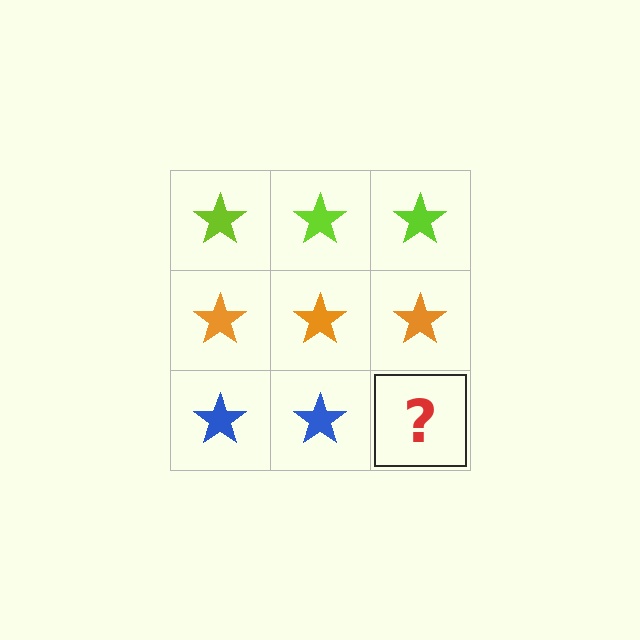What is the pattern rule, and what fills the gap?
The rule is that each row has a consistent color. The gap should be filled with a blue star.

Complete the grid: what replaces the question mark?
The question mark should be replaced with a blue star.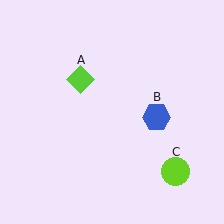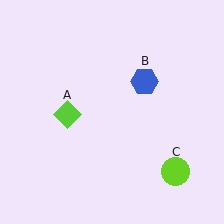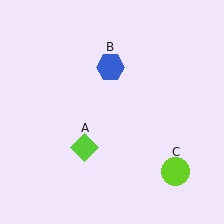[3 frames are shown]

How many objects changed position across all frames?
2 objects changed position: lime diamond (object A), blue hexagon (object B).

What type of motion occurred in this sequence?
The lime diamond (object A), blue hexagon (object B) rotated counterclockwise around the center of the scene.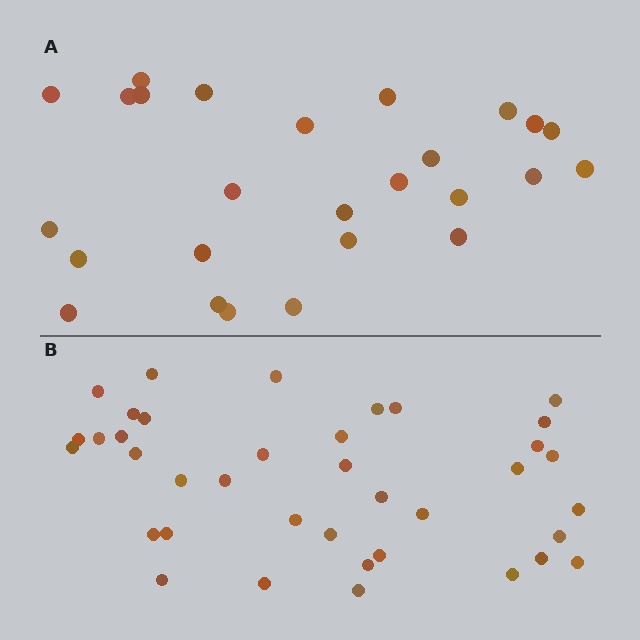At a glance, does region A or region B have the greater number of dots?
Region B (the bottom region) has more dots.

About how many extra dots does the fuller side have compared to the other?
Region B has roughly 12 or so more dots than region A.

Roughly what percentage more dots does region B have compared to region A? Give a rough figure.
About 45% more.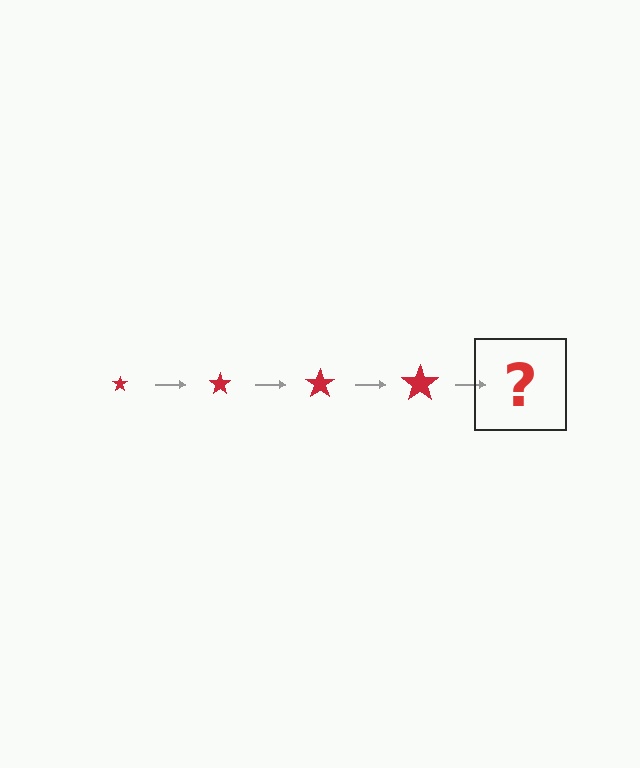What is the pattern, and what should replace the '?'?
The pattern is that the star gets progressively larger each step. The '?' should be a red star, larger than the previous one.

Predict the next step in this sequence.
The next step is a red star, larger than the previous one.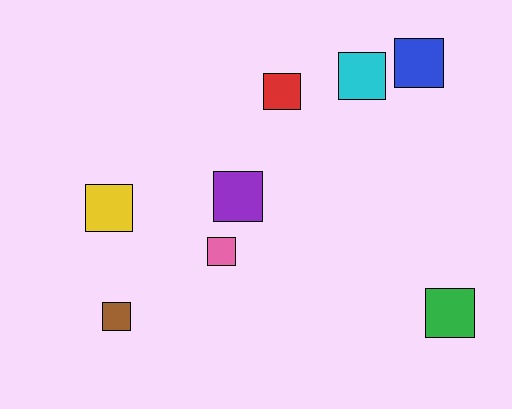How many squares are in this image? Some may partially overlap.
There are 8 squares.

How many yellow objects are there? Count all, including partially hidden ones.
There is 1 yellow object.